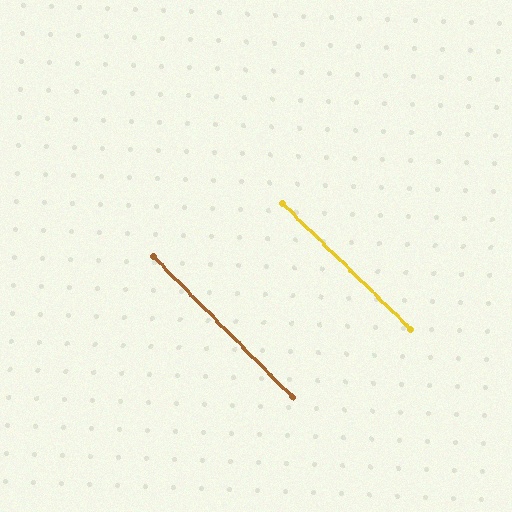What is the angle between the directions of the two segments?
Approximately 1 degree.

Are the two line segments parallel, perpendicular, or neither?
Parallel — their directions differ by only 0.8°.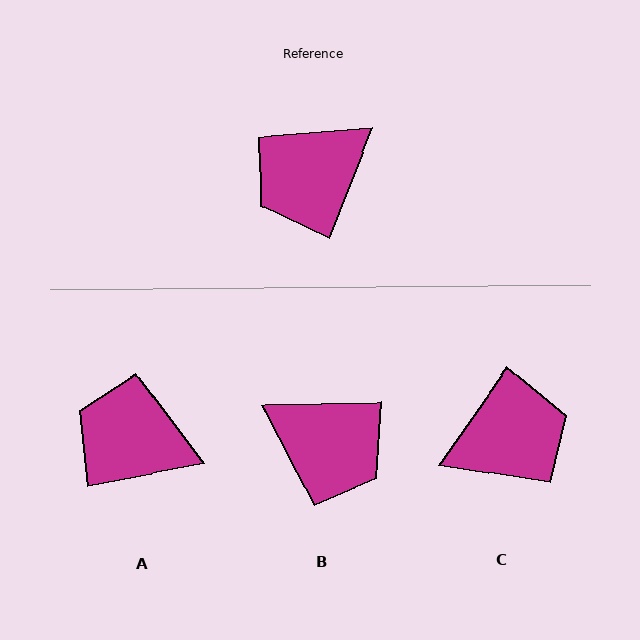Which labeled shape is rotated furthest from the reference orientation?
C, about 166 degrees away.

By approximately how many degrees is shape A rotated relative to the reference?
Approximately 58 degrees clockwise.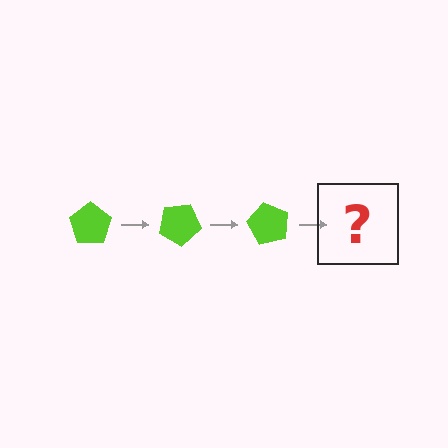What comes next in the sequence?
The next element should be a lime pentagon rotated 90 degrees.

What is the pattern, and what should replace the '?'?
The pattern is that the pentagon rotates 30 degrees each step. The '?' should be a lime pentagon rotated 90 degrees.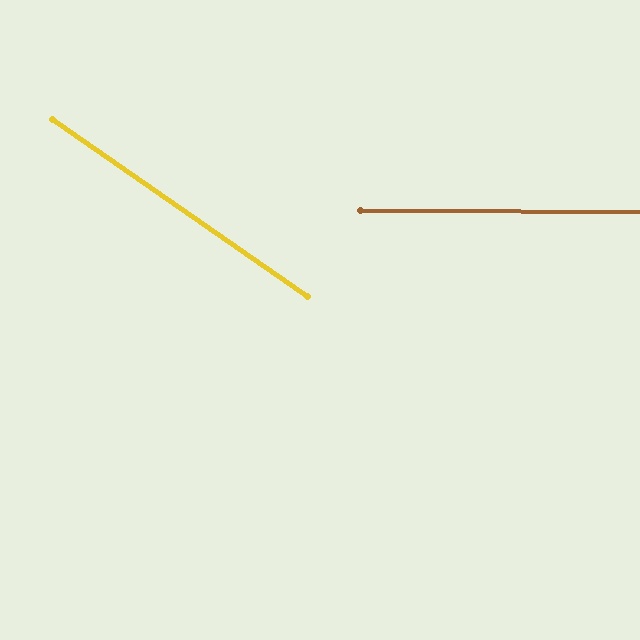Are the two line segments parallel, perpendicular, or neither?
Neither parallel nor perpendicular — they differ by about 34°.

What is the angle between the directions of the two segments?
Approximately 34 degrees.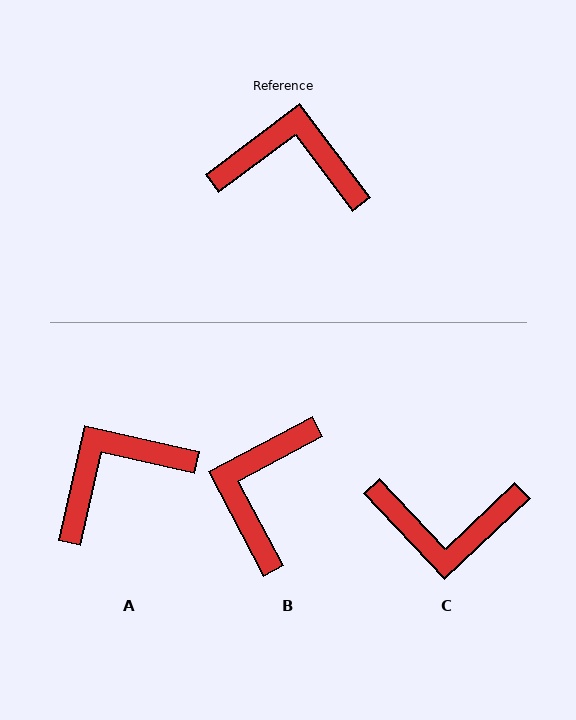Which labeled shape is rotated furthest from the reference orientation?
C, about 174 degrees away.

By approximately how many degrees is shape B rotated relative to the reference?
Approximately 81 degrees counter-clockwise.